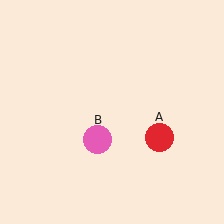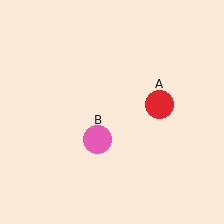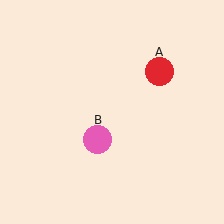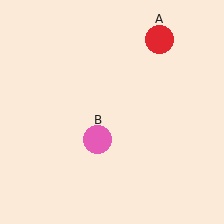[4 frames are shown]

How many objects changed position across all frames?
1 object changed position: red circle (object A).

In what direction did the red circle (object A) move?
The red circle (object A) moved up.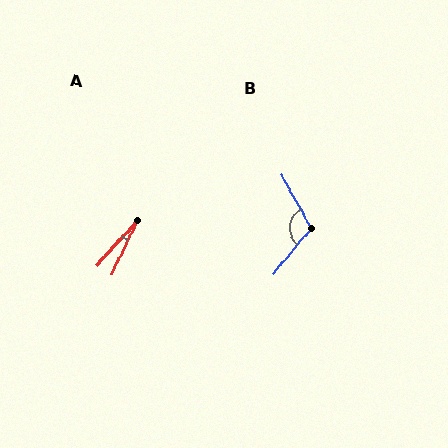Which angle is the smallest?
A, at approximately 17 degrees.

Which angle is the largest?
B, at approximately 111 degrees.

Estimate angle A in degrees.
Approximately 17 degrees.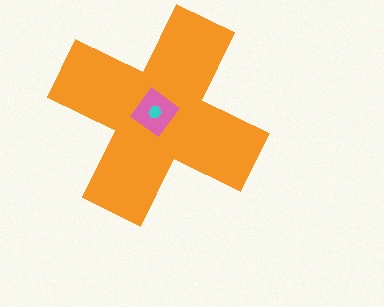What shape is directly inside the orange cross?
The pink diamond.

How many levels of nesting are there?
3.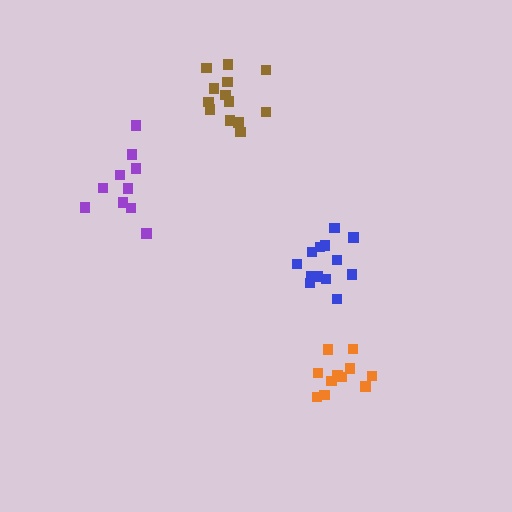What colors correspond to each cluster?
The clusters are colored: purple, blue, orange, brown.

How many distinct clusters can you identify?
There are 4 distinct clusters.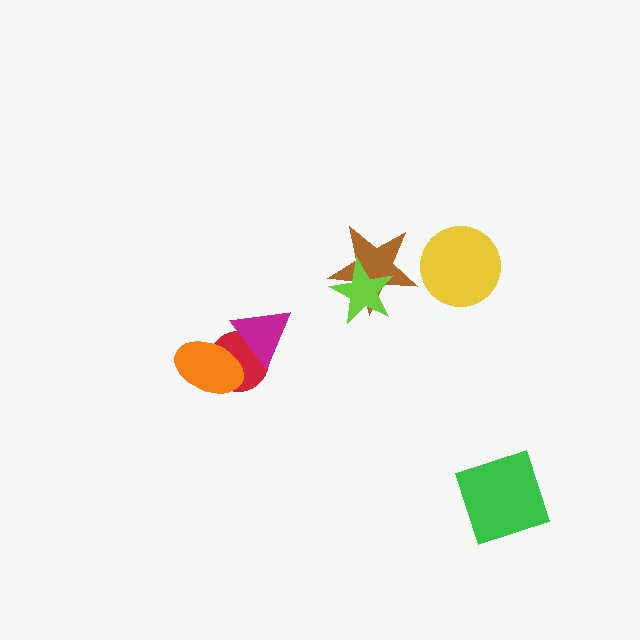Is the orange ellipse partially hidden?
Yes, it is partially covered by another shape.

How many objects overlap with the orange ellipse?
2 objects overlap with the orange ellipse.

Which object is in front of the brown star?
The lime star is in front of the brown star.